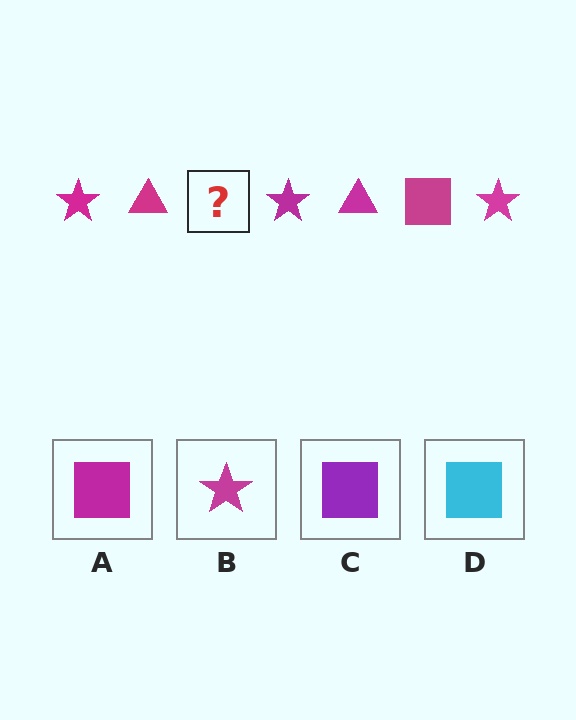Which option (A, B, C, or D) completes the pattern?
A.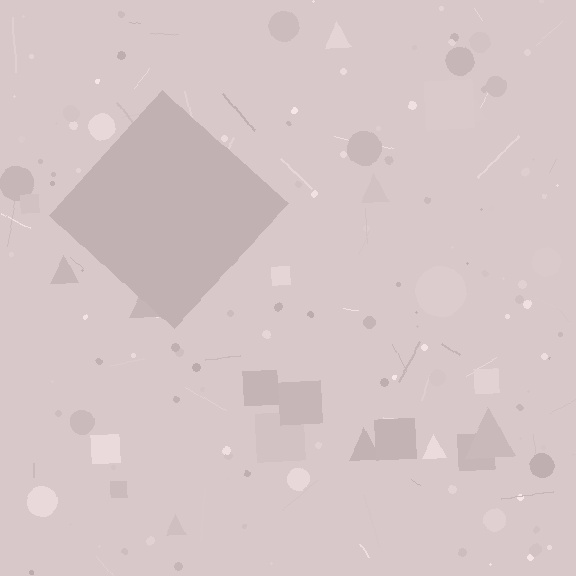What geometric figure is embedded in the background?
A diamond is embedded in the background.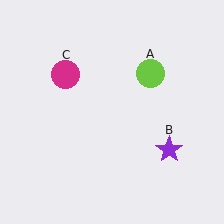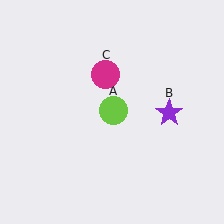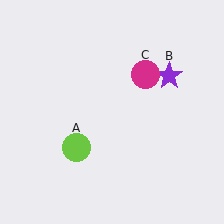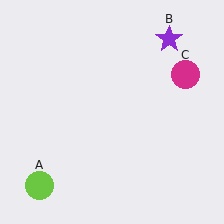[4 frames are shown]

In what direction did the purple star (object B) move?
The purple star (object B) moved up.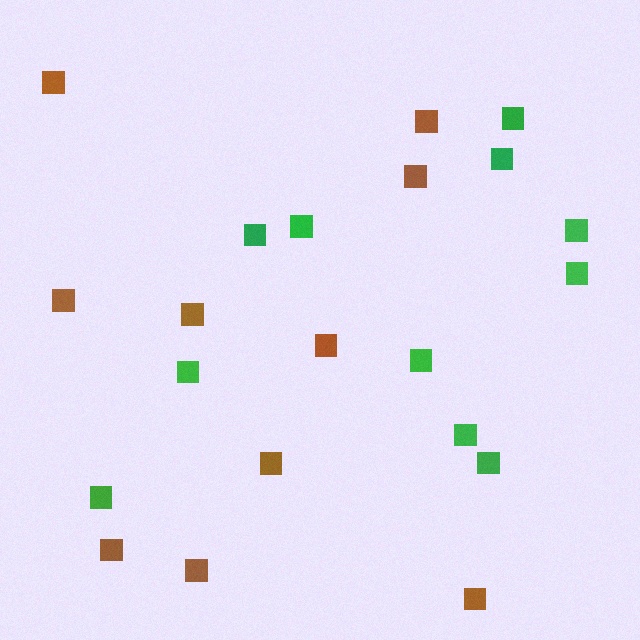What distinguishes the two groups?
There are 2 groups: one group of green squares (11) and one group of brown squares (10).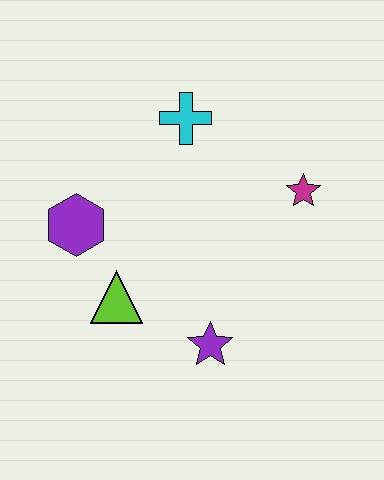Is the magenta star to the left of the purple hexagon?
No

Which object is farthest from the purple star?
The cyan cross is farthest from the purple star.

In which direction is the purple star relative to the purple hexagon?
The purple star is to the right of the purple hexagon.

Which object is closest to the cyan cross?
The magenta star is closest to the cyan cross.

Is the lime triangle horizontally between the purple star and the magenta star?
No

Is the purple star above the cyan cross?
No